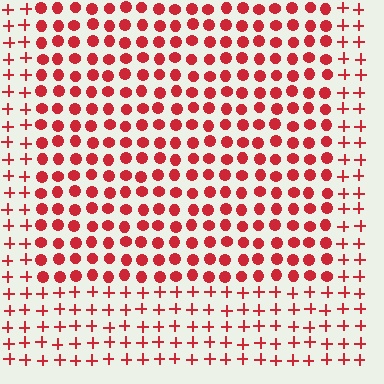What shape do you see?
I see a rectangle.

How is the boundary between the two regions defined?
The boundary is defined by a change in element shape: circles inside vs. plus signs outside. All elements share the same color and spacing.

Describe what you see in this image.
The image is filled with small red elements arranged in a uniform grid. A rectangle-shaped region contains circles, while the surrounding area contains plus signs. The boundary is defined purely by the change in element shape.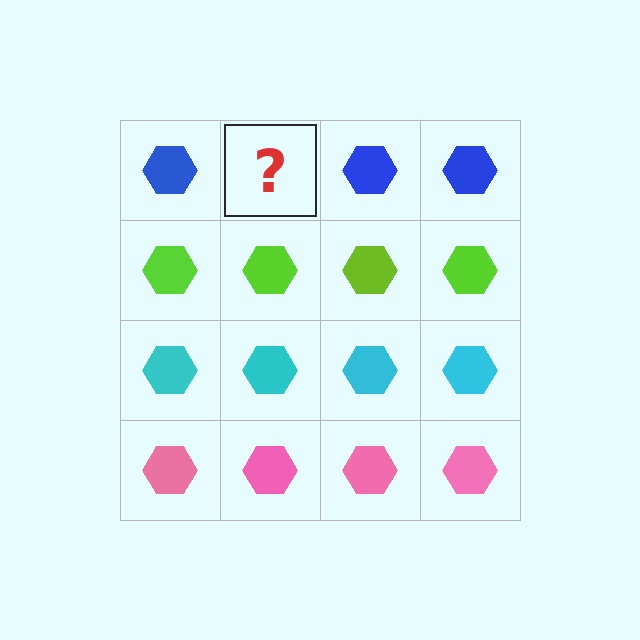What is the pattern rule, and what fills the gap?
The rule is that each row has a consistent color. The gap should be filled with a blue hexagon.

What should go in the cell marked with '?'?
The missing cell should contain a blue hexagon.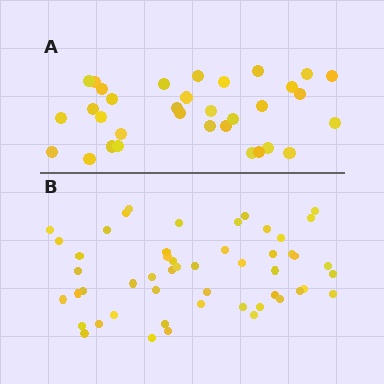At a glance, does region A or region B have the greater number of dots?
Region B (the bottom region) has more dots.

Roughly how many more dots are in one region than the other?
Region B has approximately 20 more dots than region A.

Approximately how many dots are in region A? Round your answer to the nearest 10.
About 30 dots. (The exact count is 33, which rounds to 30.)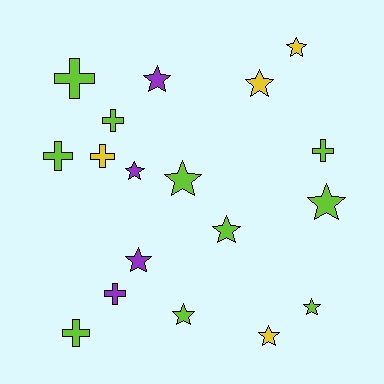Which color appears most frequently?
Lime, with 10 objects.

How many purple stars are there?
There are 3 purple stars.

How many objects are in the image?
There are 18 objects.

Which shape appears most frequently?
Star, with 11 objects.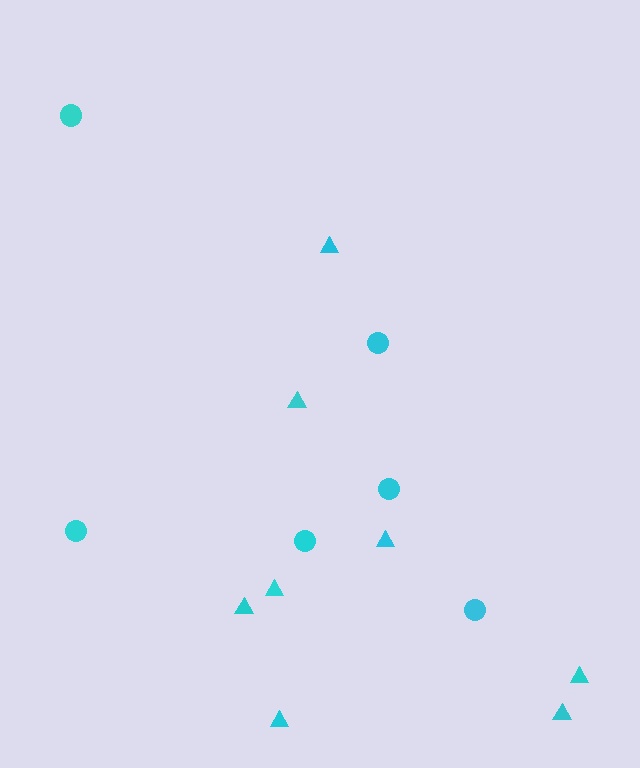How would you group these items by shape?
There are 2 groups: one group of triangles (8) and one group of circles (6).